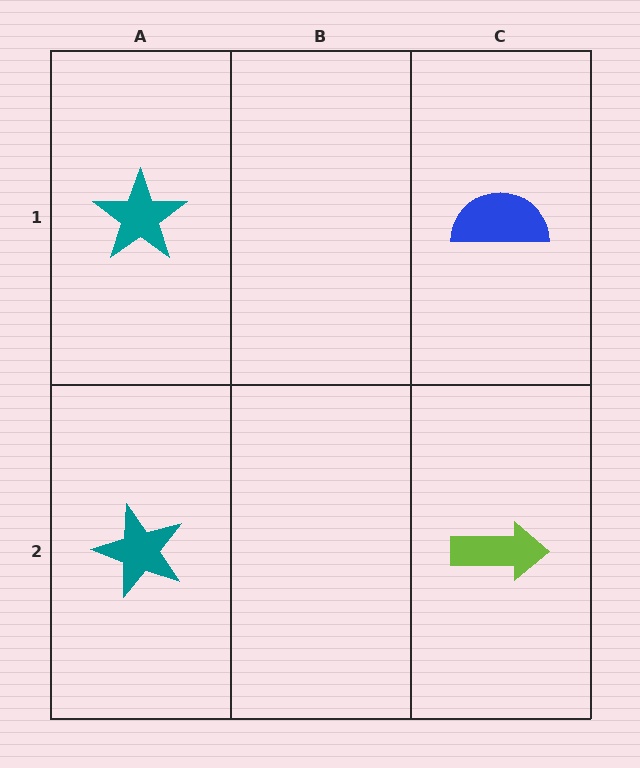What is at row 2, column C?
A lime arrow.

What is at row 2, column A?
A teal star.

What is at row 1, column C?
A blue semicircle.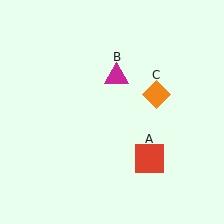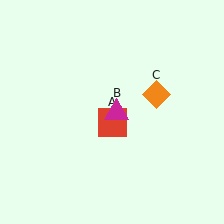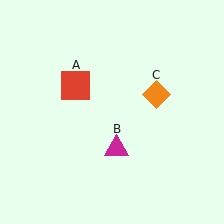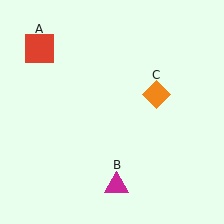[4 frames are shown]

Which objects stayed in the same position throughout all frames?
Orange diamond (object C) remained stationary.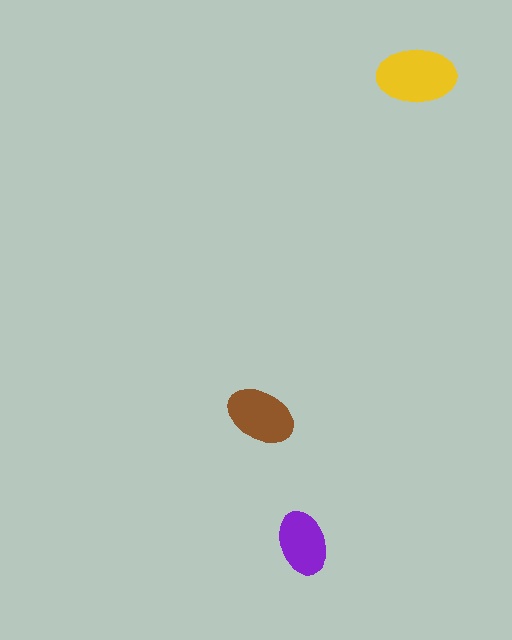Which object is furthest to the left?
The brown ellipse is leftmost.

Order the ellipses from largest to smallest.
the yellow one, the brown one, the purple one.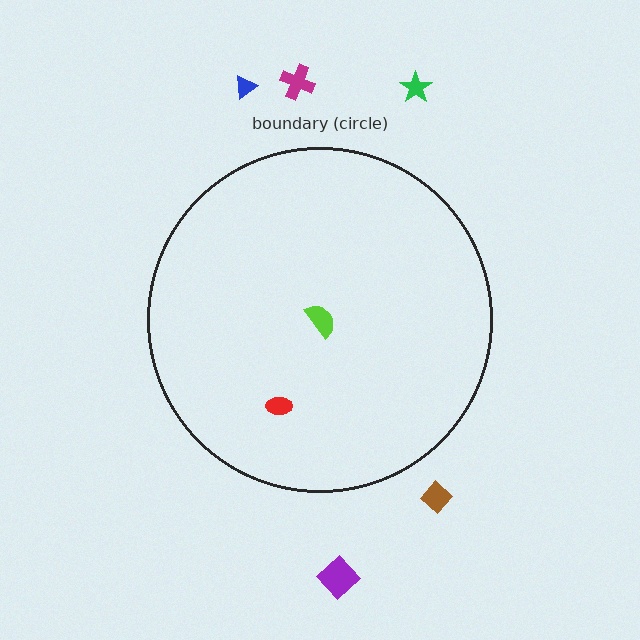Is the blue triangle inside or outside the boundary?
Outside.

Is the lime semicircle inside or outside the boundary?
Inside.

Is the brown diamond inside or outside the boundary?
Outside.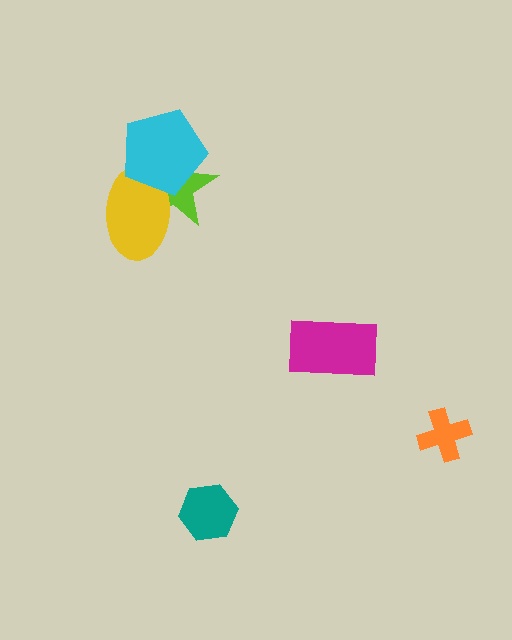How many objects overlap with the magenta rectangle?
0 objects overlap with the magenta rectangle.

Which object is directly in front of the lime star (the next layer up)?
The yellow ellipse is directly in front of the lime star.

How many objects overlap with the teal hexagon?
0 objects overlap with the teal hexagon.